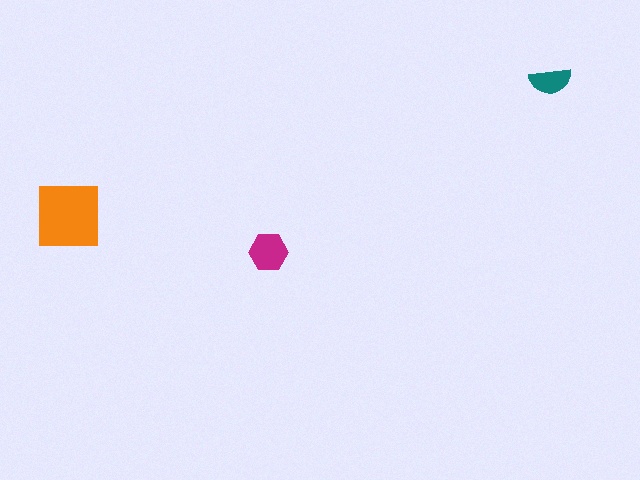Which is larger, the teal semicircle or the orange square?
The orange square.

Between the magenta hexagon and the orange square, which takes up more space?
The orange square.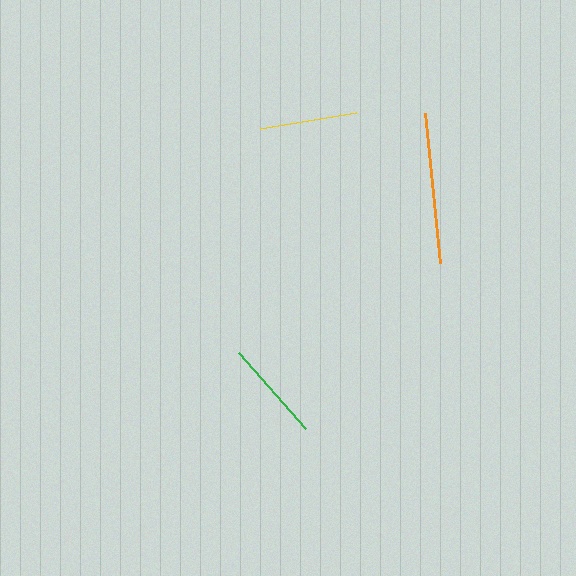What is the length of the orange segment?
The orange segment is approximately 151 pixels long.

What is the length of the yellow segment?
The yellow segment is approximately 98 pixels long.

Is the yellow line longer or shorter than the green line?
The green line is longer than the yellow line.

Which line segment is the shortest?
The yellow line is the shortest at approximately 98 pixels.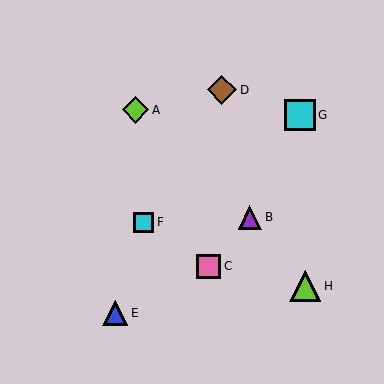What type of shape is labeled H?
Shape H is a lime triangle.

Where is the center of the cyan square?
The center of the cyan square is at (143, 222).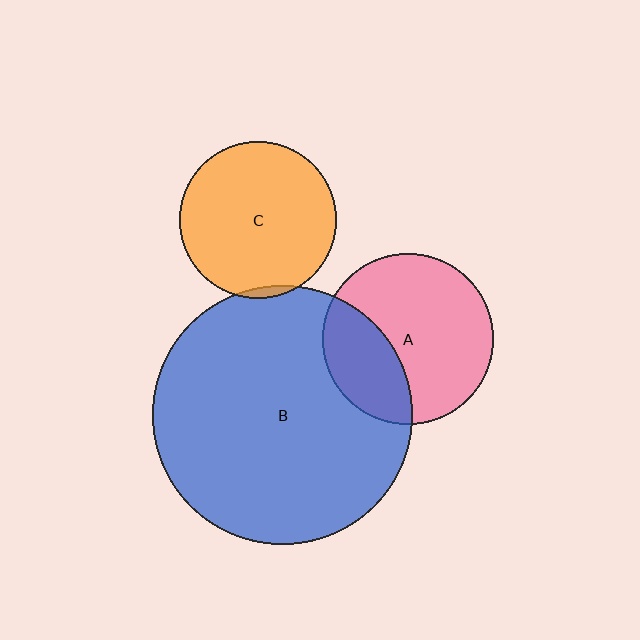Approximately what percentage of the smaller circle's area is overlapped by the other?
Approximately 30%.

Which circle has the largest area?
Circle B (blue).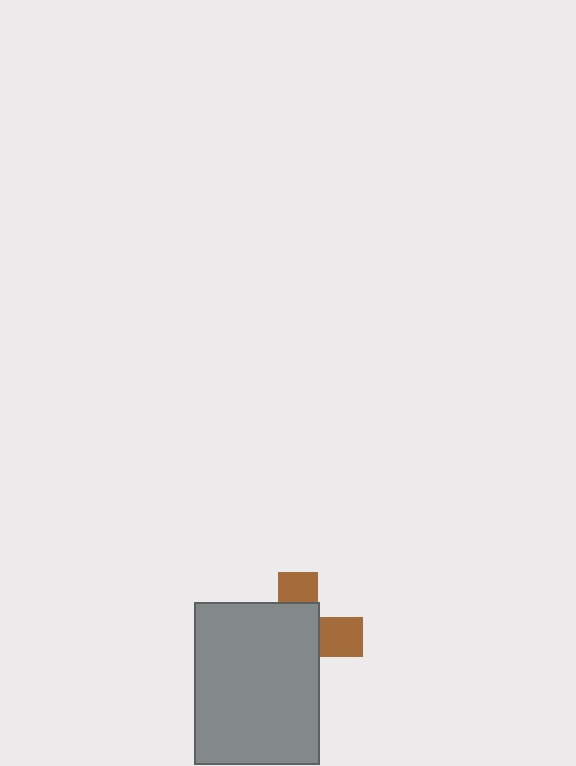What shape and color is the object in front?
The object in front is a gray rectangle.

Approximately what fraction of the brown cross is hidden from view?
Roughly 66% of the brown cross is hidden behind the gray rectangle.